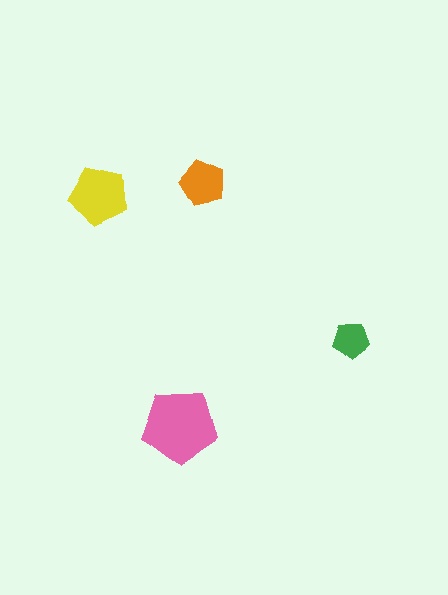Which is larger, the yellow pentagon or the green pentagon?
The yellow one.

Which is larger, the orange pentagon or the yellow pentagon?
The yellow one.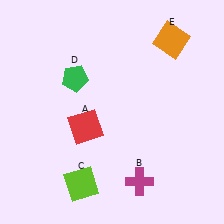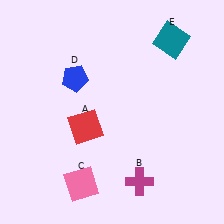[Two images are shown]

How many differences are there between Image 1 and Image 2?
There are 3 differences between the two images.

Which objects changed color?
C changed from lime to pink. D changed from green to blue. E changed from orange to teal.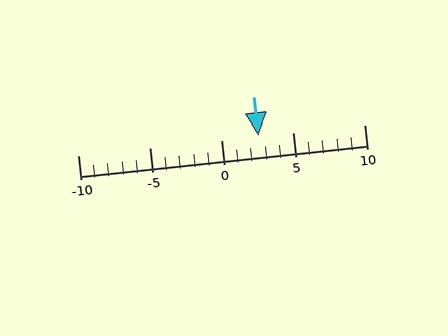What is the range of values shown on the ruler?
The ruler shows values from -10 to 10.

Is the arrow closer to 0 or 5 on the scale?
The arrow is closer to 5.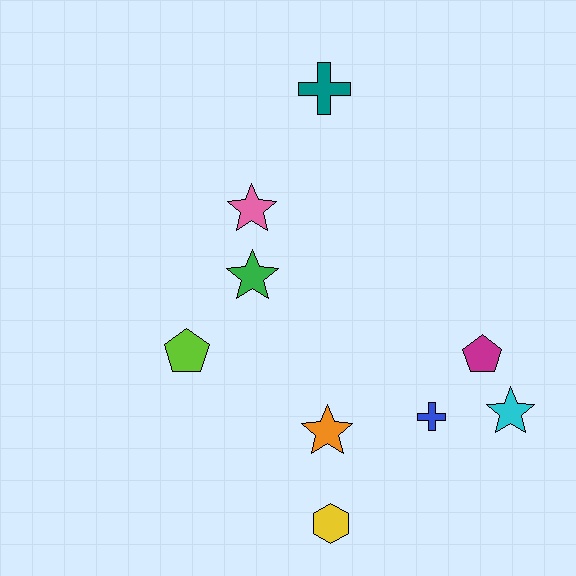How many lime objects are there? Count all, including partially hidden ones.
There is 1 lime object.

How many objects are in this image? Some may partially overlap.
There are 9 objects.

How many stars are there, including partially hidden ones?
There are 4 stars.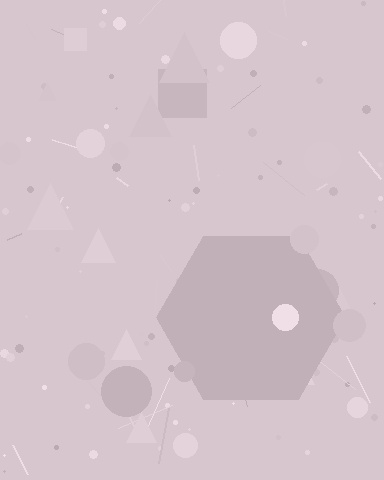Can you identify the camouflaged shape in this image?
The camouflaged shape is a hexagon.